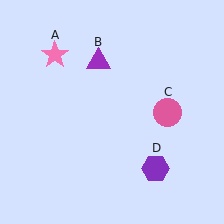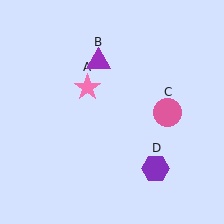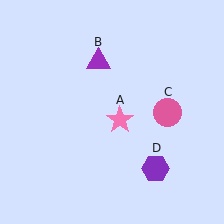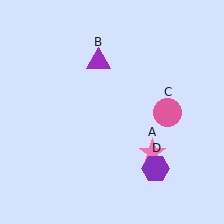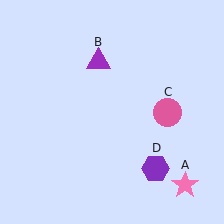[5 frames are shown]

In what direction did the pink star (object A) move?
The pink star (object A) moved down and to the right.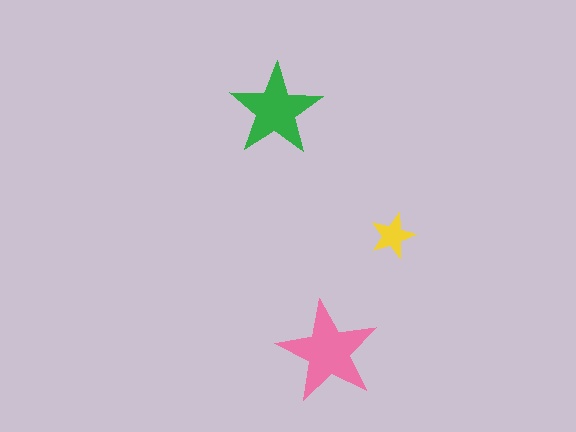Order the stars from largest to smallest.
the pink one, the green one, the yellow one.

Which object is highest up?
The green star is topmost.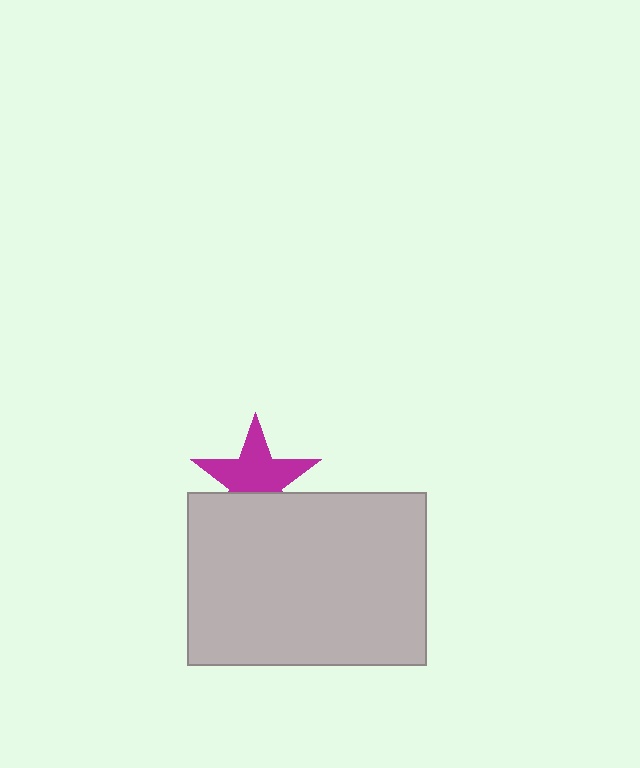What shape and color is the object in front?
The object in front is a light gray rectangle.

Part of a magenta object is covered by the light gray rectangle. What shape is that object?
It is a star.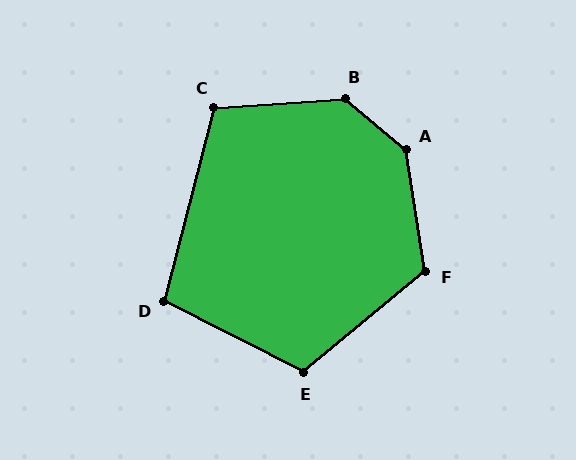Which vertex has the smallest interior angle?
D, at approximately 103 degrees.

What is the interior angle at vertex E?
Approximately 113 degrees (obtuse).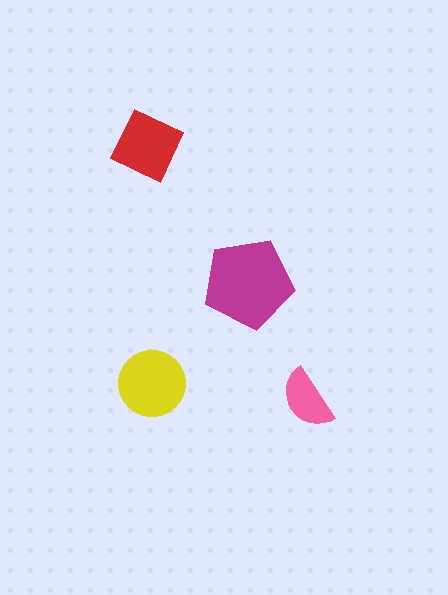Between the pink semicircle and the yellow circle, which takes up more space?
The yellow circle.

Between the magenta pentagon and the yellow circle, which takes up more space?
The magenta pentagon.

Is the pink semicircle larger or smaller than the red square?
Smaller.